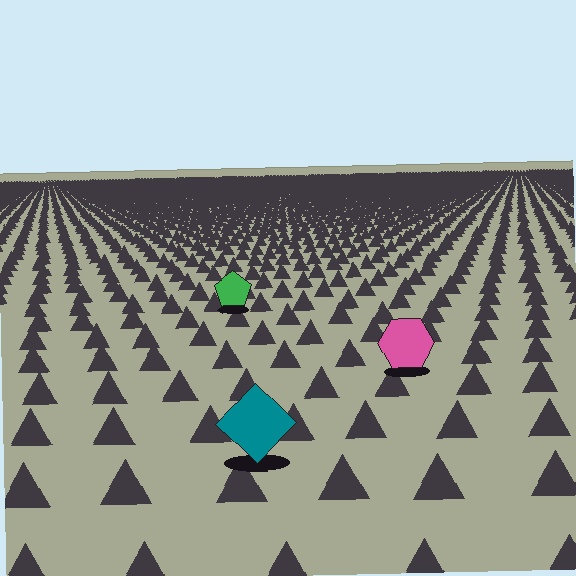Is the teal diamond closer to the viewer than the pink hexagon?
Yes. The teal diamond is closer — you can tell from the texture gradient: the ground texture is coarser near it.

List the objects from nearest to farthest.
From nearest to farthest: the teal diamond, the pink hexagon, the green pentagon.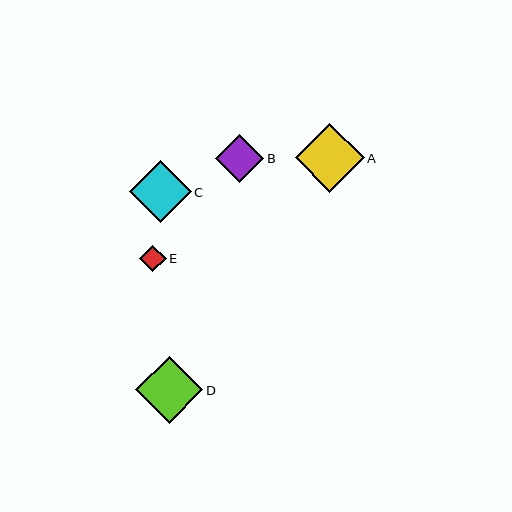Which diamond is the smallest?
Diamond E is the smallest with a size of approximately 26 pixels.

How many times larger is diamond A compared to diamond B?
Diamond A is approximately 1.4 times the size of diamond B.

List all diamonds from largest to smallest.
From largest to smallest: A, D, C, B, E.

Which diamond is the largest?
Diamond A is the largest with a size of approximately 69 pixels.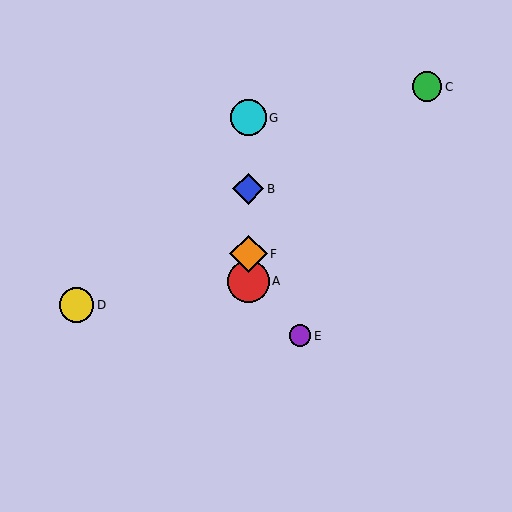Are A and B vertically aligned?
Yes, both are at x≈248.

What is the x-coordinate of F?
Object F is at x≈248.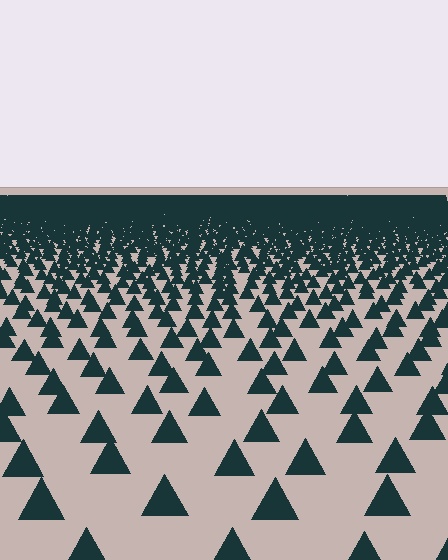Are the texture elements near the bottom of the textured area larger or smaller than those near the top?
Larger. Near the bottom, elements are closer to the viewer and appear at a bigger on-screen size.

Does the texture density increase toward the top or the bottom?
Density increases toward the top.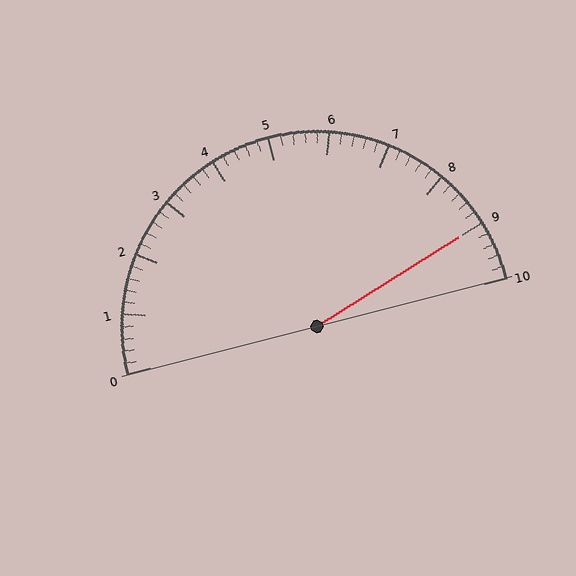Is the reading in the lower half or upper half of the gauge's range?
The reading is in the upper half of the range (0 to 10).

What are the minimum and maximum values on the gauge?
The gauge ranges from 0 to 10.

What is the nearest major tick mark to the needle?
The nearest major tick mark is 9.